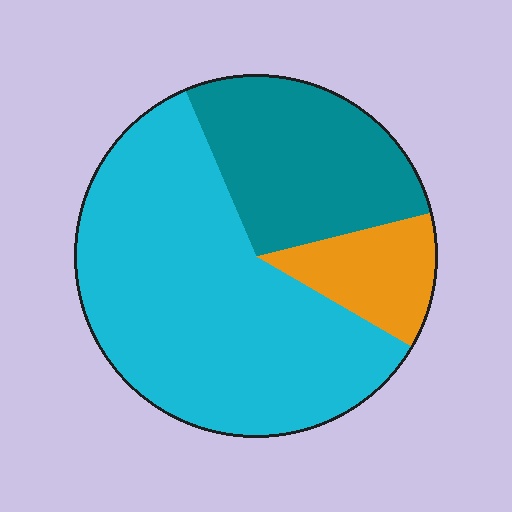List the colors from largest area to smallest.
From largest to smallest: cyan, teal, orange.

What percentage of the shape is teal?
Teal takes up about one quarter (1/4) of the shape.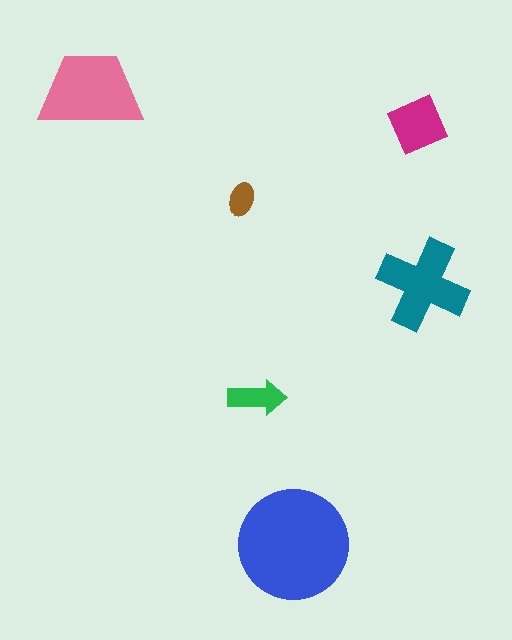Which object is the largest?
The blue circle.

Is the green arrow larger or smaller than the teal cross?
Smaller.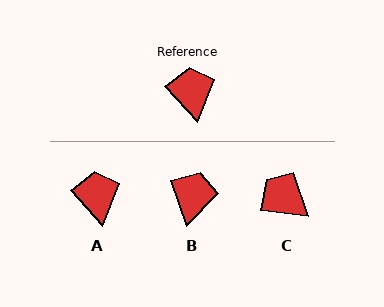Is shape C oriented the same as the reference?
No, it is off by about 41 degrees.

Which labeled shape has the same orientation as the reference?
A.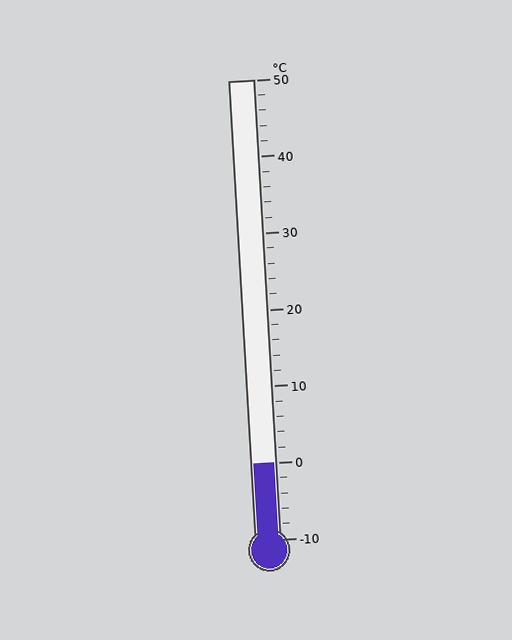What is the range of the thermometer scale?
The thermometer scale ranges from -10°C to 50°C.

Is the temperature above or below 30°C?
The temperature is below 30°C.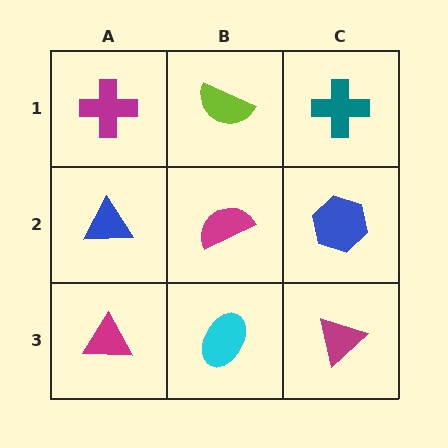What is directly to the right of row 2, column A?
A magenta semicircle.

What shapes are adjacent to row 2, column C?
A teal cross (row 1, column C), a magenta triangle (row 3, column C), a magenta semicircle (row 2, column B).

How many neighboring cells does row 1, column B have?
3.